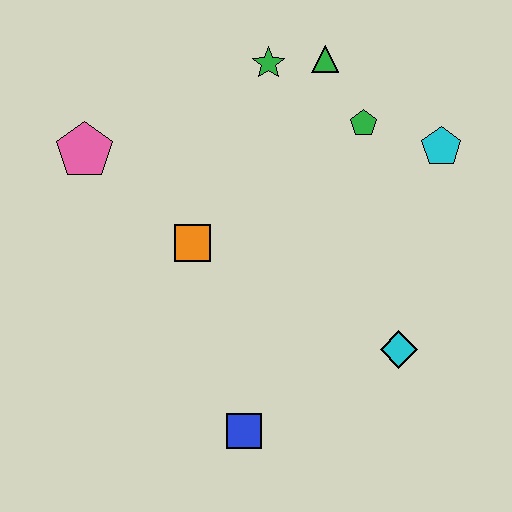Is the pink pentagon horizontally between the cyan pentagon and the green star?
No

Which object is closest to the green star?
The green triangle is closest to the green star.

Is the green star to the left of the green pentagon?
Yes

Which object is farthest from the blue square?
The green triangle is farthest from the blue square.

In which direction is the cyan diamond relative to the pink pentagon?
The cyan diamond is to the right of the pink pentagon.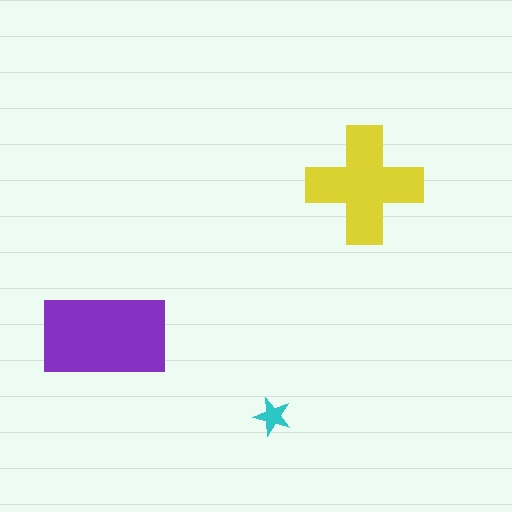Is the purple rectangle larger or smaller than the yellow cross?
Larger.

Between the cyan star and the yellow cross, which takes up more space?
The yellow cross.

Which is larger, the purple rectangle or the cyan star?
The purple rectangle.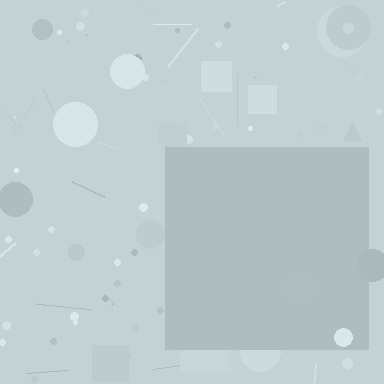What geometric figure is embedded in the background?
A square is embedded in the background.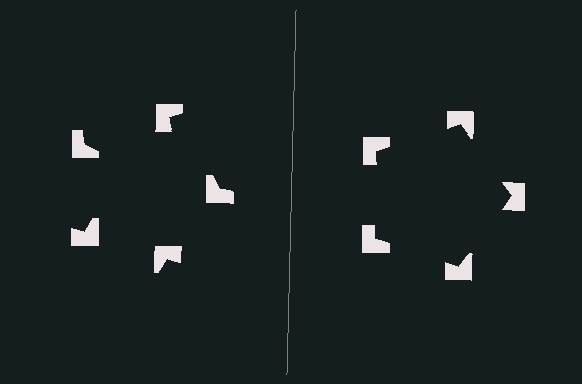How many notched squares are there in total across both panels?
10 — 5 on each side.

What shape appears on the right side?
An illusory pentagon.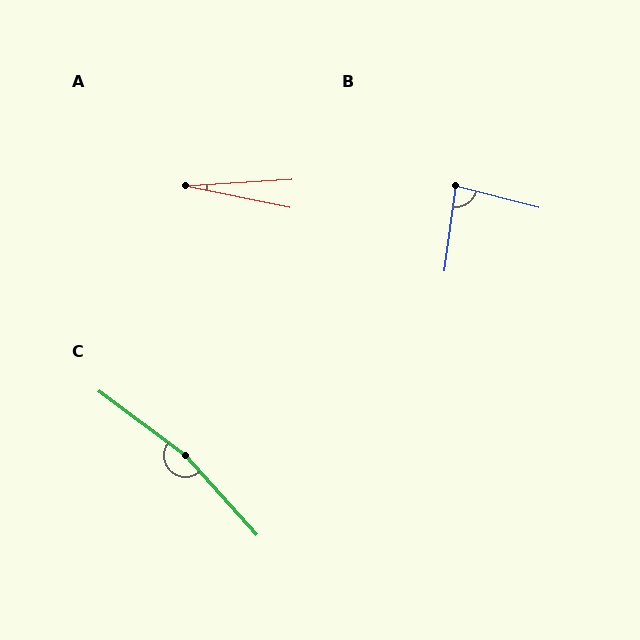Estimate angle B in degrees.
Approximately 83 degrees.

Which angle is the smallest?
A, at approximately 15 degrees.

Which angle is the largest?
C, at approximately 169 degrees.